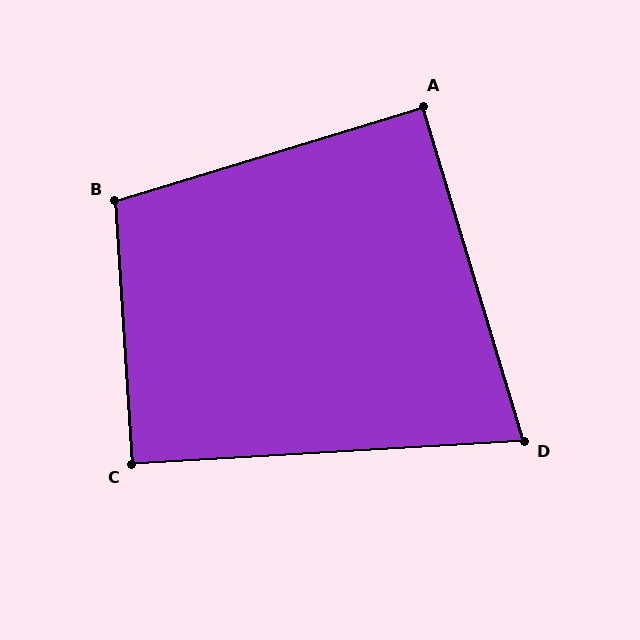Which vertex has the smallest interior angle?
D, at approximately 77 degrees.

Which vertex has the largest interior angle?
B, at approximately 103 degrees.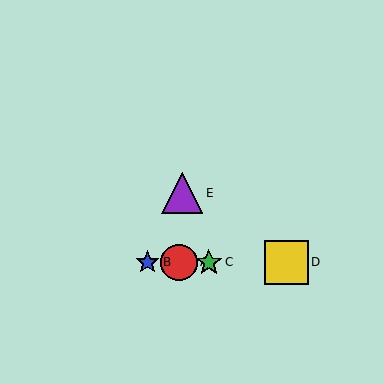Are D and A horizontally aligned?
Yes, both are at y≈262.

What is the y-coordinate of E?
Object E is at y≈193.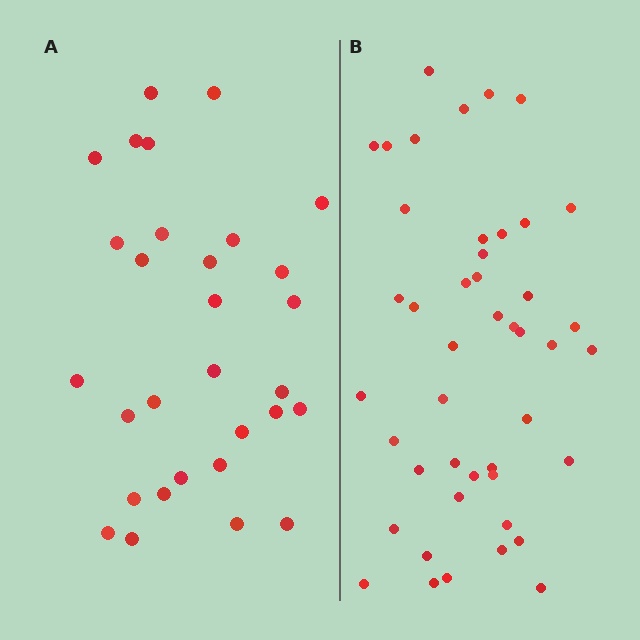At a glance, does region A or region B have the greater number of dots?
Region B (the right region) has more dots.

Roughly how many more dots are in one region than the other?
Region B has approximately 15 more dots than region A.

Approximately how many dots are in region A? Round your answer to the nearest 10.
About 30 dots.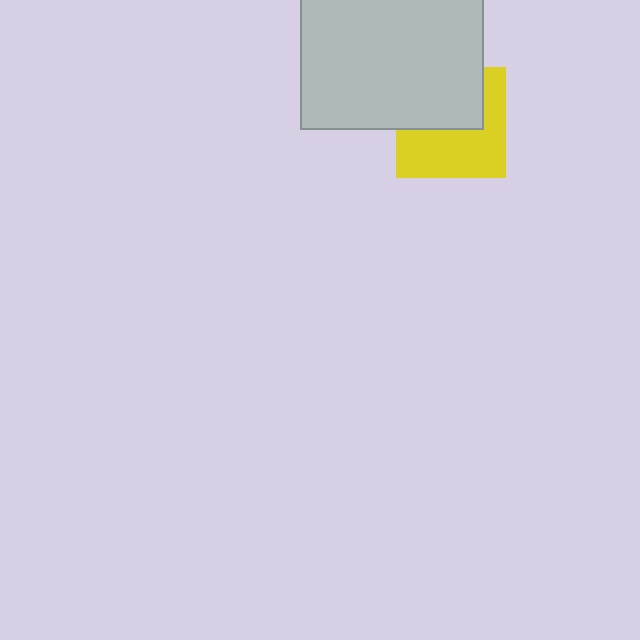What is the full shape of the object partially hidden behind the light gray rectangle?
The partially hidden object is a yellow square.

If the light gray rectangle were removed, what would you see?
You would see the complete yellow square.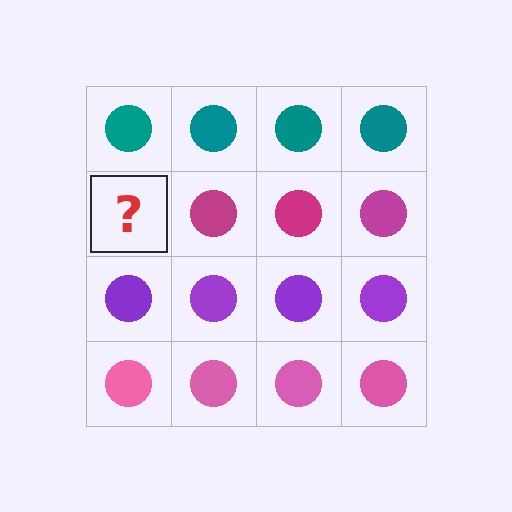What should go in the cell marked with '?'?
The missing cell should contain a magenta circle.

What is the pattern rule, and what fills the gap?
The rule is that each row has a consistent color. The gap should be filled with a magenta circle.